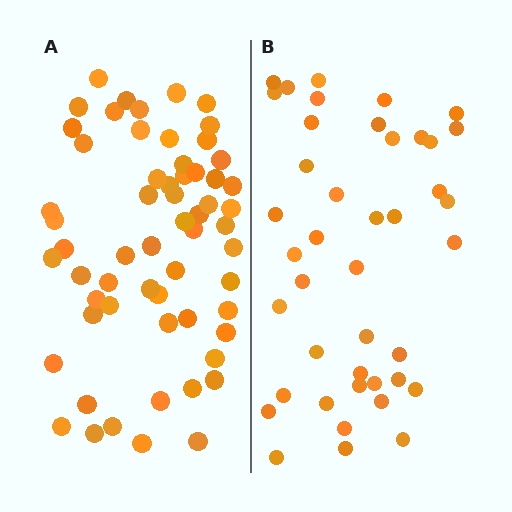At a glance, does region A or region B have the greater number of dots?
Region A (the left region) has more dots.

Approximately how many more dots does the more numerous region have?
Region A has approximately 20 more dots than region B.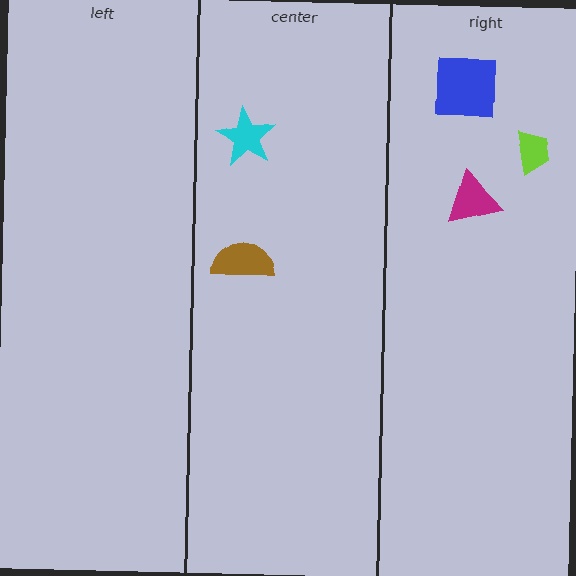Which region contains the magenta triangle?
The right region.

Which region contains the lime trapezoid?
The right region.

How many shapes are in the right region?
3.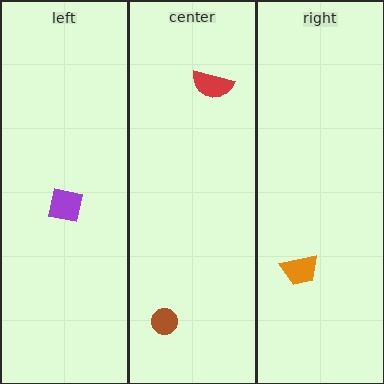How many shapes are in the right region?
1.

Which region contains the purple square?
The left region.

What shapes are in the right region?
The orange trapezoid.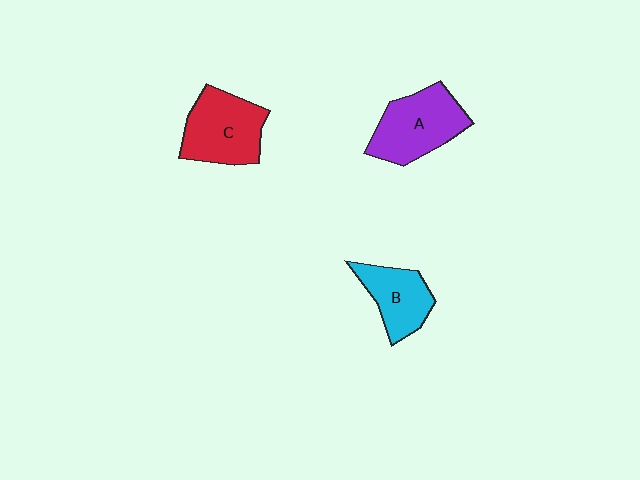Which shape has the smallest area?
Shape B (cyan).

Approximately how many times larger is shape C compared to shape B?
Approximately 1.3 times.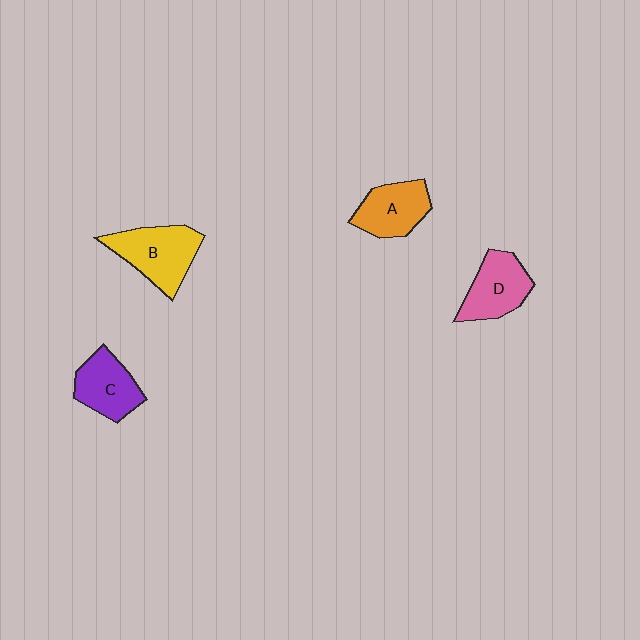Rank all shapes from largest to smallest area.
From largest to smallest: B (yellow), D (pink), A (orange), C (purple).